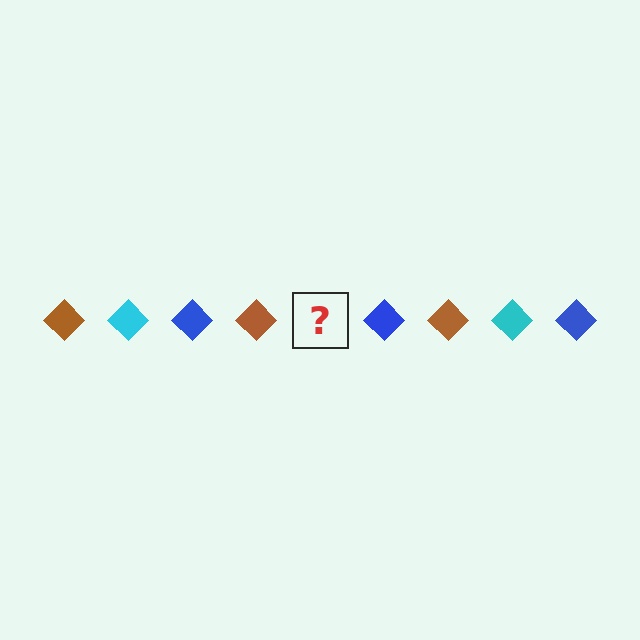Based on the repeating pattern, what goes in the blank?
The blank should be a cyan diamond.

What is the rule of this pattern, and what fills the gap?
The rule is that the pattern cycles through brown, cyan, blue diamonds. The gap should be filled with a cyan diamond.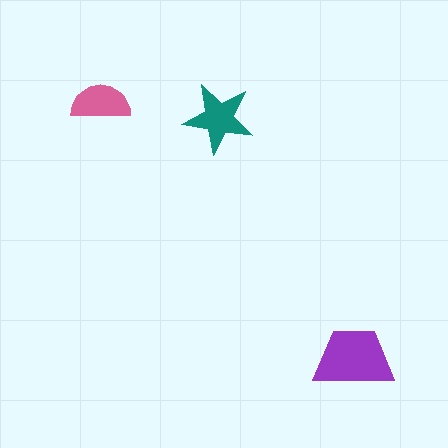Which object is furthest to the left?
The pink semicircle is leftmost.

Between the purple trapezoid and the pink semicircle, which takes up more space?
The purple trapezoid.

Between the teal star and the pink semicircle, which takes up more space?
The teal star.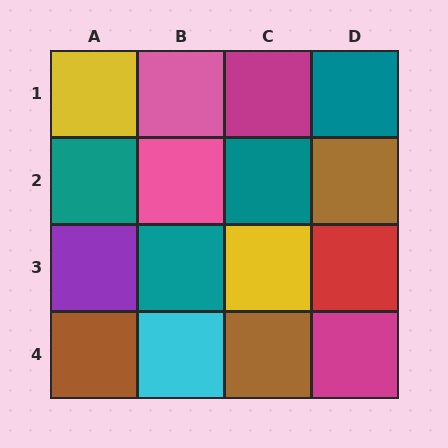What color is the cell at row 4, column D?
Magenta.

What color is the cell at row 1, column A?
Yellow.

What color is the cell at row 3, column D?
Red.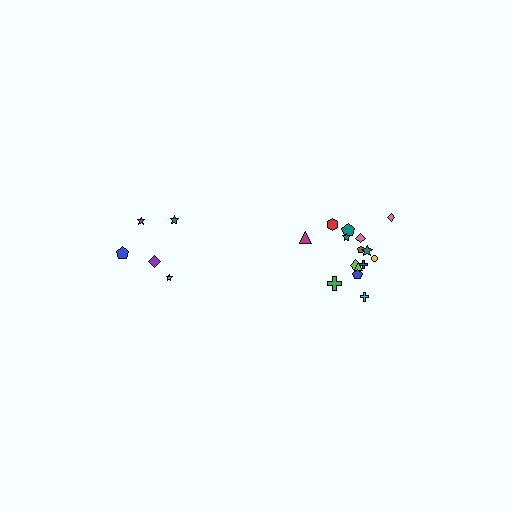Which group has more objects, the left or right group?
The right group.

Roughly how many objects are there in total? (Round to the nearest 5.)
Roughly 20 objects in total.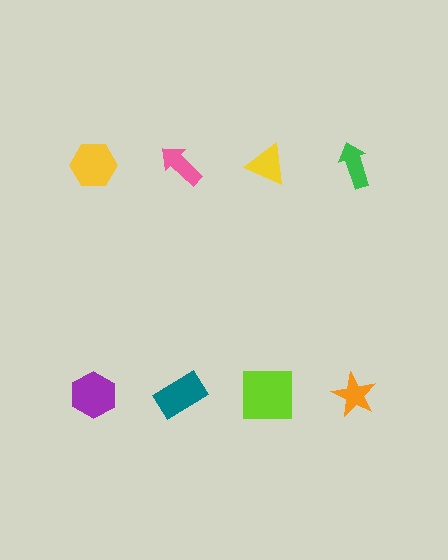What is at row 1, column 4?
A green arrow.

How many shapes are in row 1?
4 shapes.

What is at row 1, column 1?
A yellow hexagon.